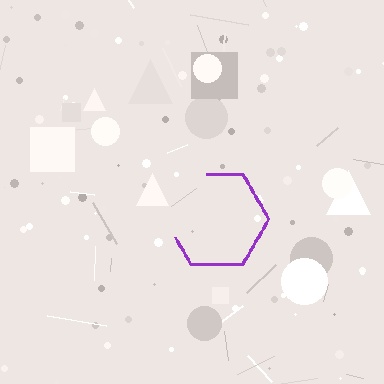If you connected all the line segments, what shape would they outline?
They would outline a hexagon.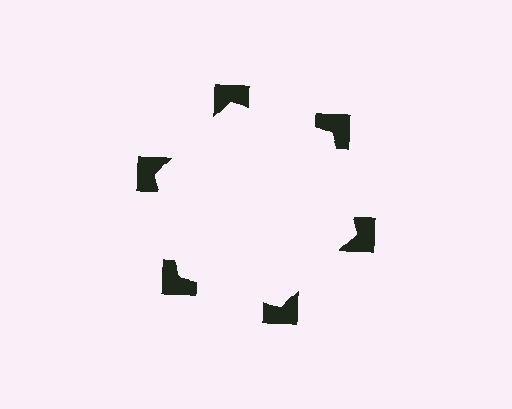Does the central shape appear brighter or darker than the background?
It typically appears slightly brighter than the background, even though no actual brightness change is drawn.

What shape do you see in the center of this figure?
An illusory hexagon — its edges are inferred from the aligned wedge cuts in the notched squares, not physically drawn.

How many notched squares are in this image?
There are 6 — one at each vertex of the illusory hexagon.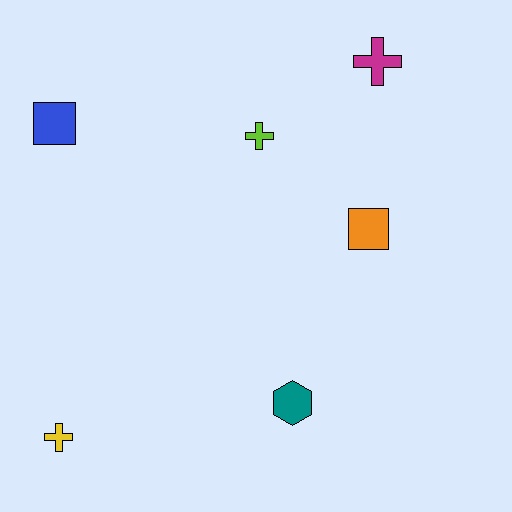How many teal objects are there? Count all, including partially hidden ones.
There is 1 teal object.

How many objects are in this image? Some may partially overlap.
There are 6 objects.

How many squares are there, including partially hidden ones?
There are 2 squares.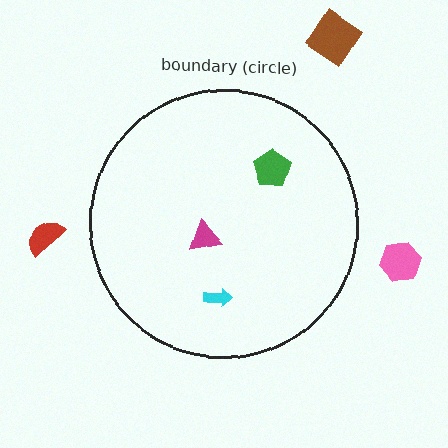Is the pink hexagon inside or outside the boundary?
Outside.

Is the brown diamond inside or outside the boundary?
Outside.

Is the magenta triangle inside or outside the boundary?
Inside.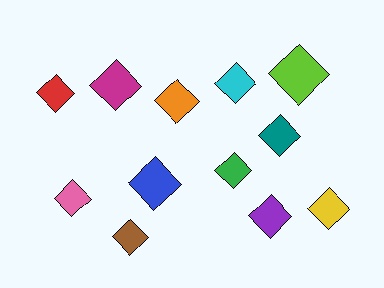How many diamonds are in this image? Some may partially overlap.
There are 12 diamonds.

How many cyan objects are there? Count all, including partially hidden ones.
There is 1 cyan object.